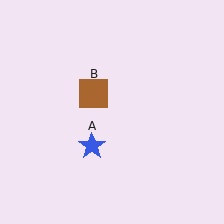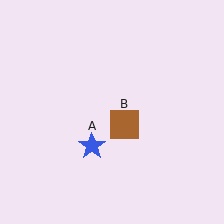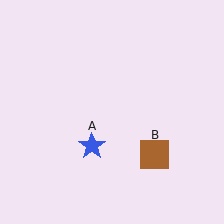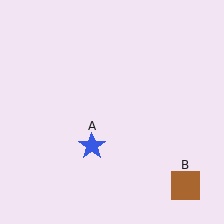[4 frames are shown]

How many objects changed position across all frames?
1 object changed position: brown square (object B).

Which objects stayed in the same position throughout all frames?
Blue star (object A) remained stationary.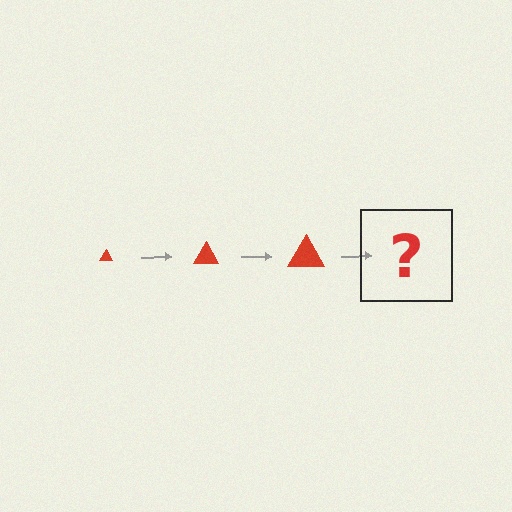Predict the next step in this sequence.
The next step is a red triangle, larger than the previous one.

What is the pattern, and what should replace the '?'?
The pattern is that the triangle gets progressively larger each step. The '?' should be a red triangle, larger than the previous one.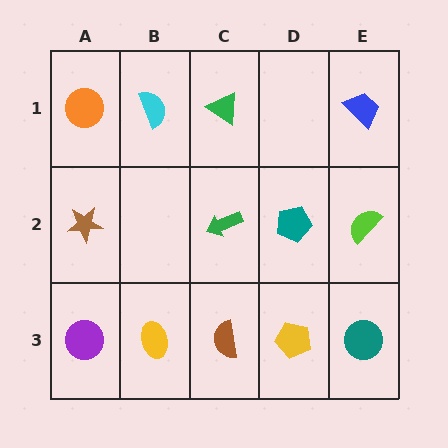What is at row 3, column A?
A purple circle.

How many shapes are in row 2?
4 shapes.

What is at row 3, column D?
A yellow pentagon.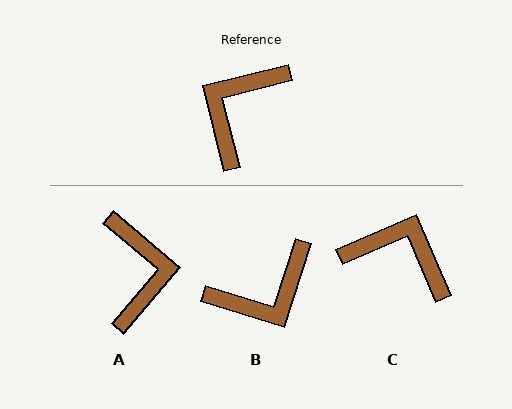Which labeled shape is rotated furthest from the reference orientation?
B, about 149 degrees away.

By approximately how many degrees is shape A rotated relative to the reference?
Approximately 144 degrees clockwise.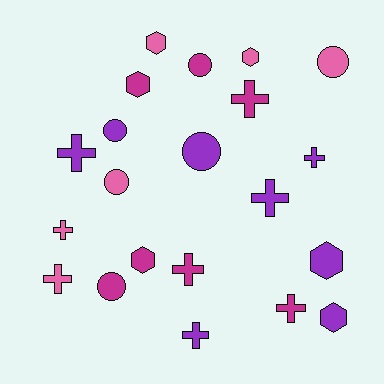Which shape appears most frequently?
Cross, with 9 objects.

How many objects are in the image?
There are 21 objects.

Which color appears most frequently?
Purple, with 8 objects.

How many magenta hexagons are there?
There are 2 magenta hexagons.